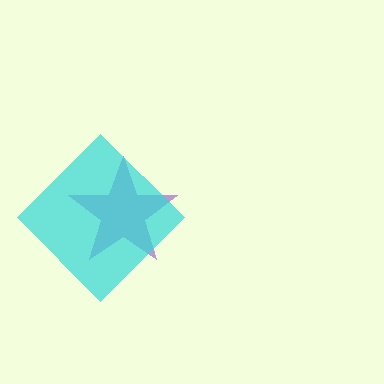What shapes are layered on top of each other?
The layered shapes are: a purple star, a cyan diamond.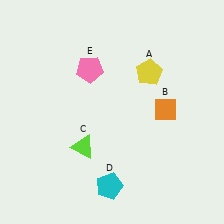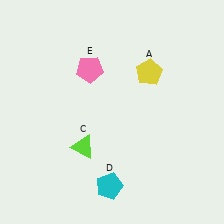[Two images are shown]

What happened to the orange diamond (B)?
The orange diamond (B) was removed in Image 2. It was in the top-right area of Image 1.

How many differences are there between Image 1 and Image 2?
There is 1 difference between the two images.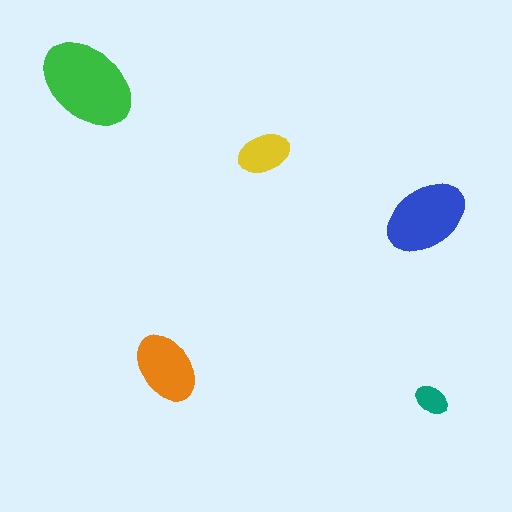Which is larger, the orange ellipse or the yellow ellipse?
The orange one.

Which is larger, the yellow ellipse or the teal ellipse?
The yellow one.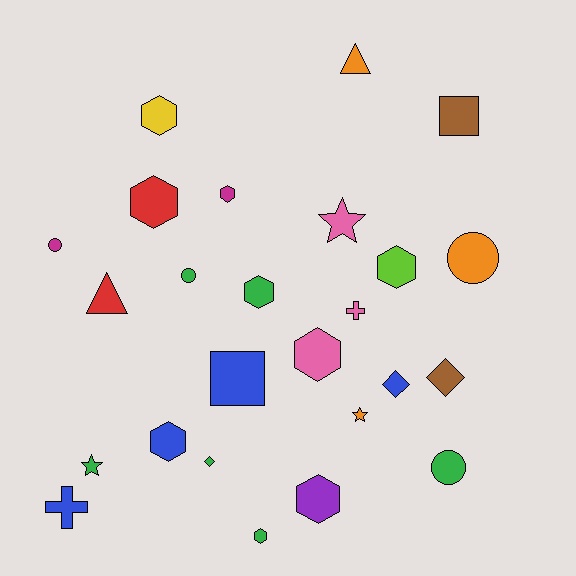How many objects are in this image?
There are 25 objects.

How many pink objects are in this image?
There are 3 pink objects.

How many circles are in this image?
There are 4 circles.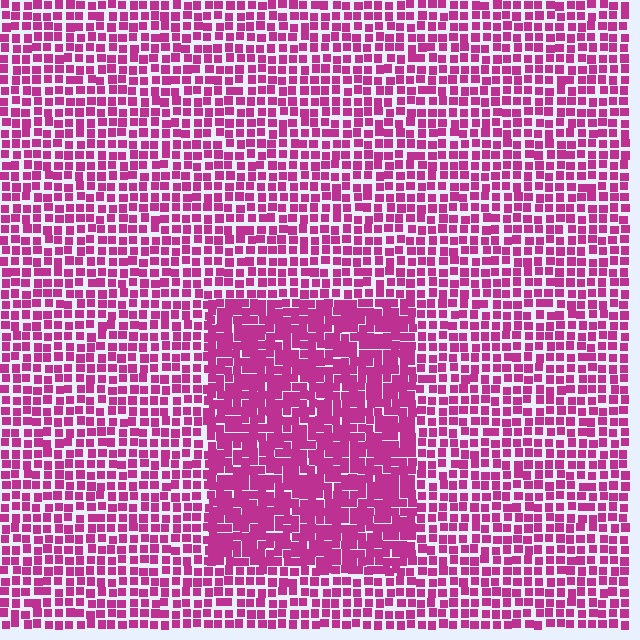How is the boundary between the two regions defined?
The boundary is defined by a change in element density (approximately 1.6x ratio). All elements are the same color, size, and shape.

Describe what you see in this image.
The image contains small magenta elements arranged at two different densities. A rectangle-shaped region is visible where the elements are more densely packed than the surrounding area.